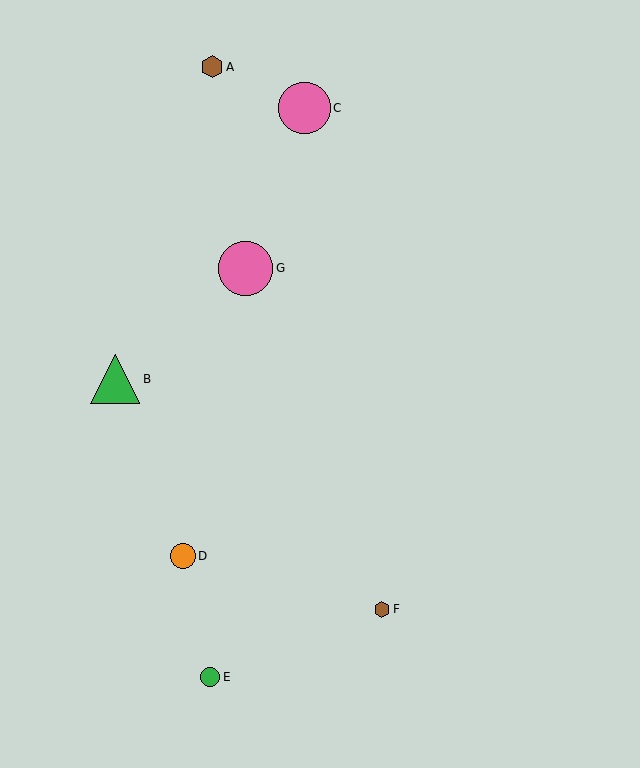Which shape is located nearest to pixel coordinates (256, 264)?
The pink circle (labeled G) at (246, 268) is nearest to that location.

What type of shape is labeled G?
Shape G is a pink circle.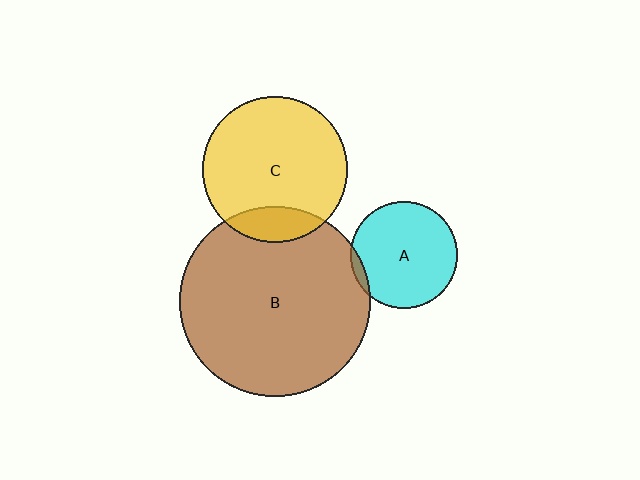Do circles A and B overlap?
Yes.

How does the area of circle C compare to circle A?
Approximately 1.8 times.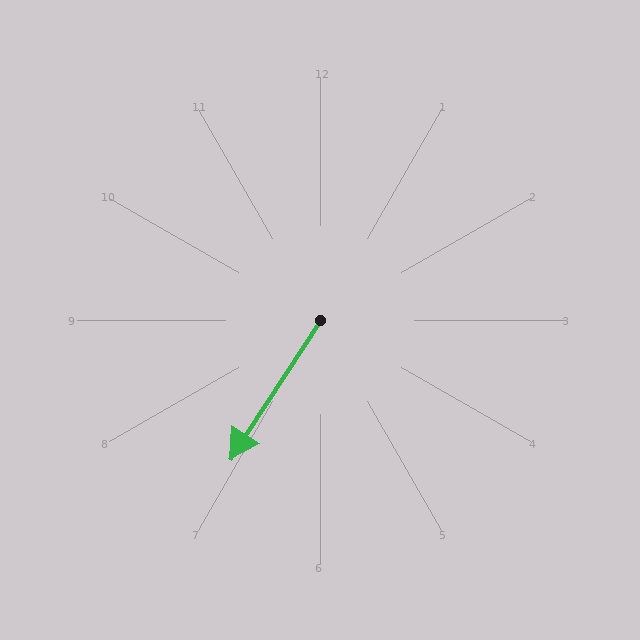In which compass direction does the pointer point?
Southwest.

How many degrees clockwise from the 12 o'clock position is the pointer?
Approximately 213 degrees.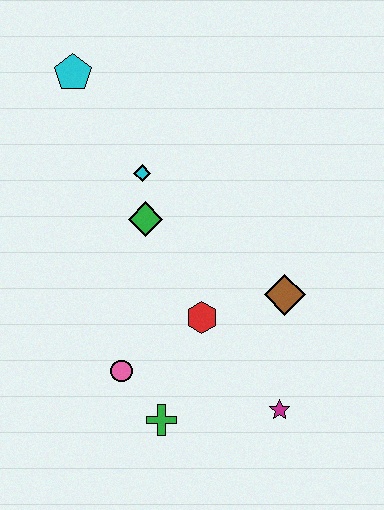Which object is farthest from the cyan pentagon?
The magenta star is farthest from the cyan pentagon.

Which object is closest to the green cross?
The pink circle is closest to the green cross.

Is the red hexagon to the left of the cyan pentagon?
No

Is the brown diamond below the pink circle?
No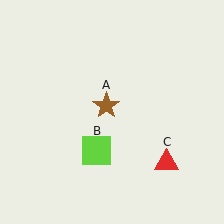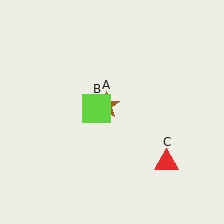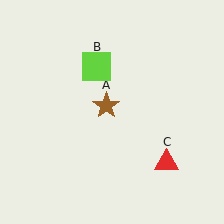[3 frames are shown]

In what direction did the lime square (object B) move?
The lime square (object B) moved up.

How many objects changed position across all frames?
1 object changed position: lime square (object B).